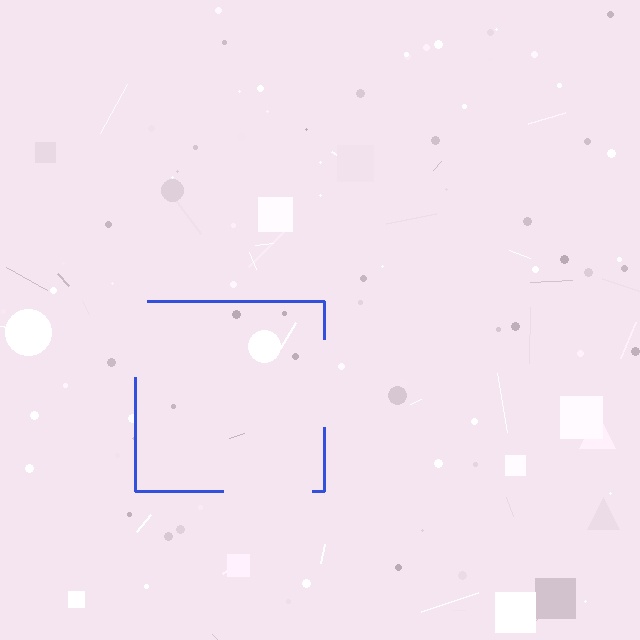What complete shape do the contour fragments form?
The contour fragments form a square.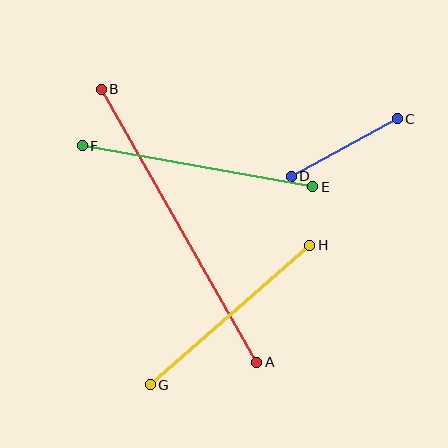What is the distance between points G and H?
The distance is approximately 212 pixels.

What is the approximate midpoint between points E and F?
The midpoint is at approximately (198, 166) pixels.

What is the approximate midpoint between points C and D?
The midpoint is at approximately (344, 148) pixels.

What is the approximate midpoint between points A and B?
The midpoint is at approximately (179, 226) pixels.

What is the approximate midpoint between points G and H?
The midpoint is at approximately (230, 315) pixels.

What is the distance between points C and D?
The distance is approximately 120 pixels.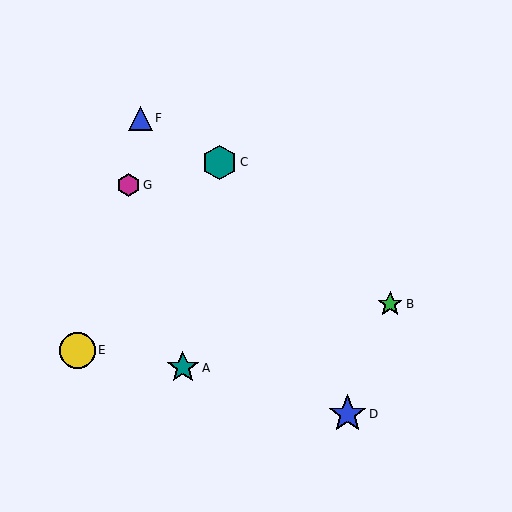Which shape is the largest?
The blue star (labeled D) is the largest.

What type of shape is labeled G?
Shape G is a magenta hexagon.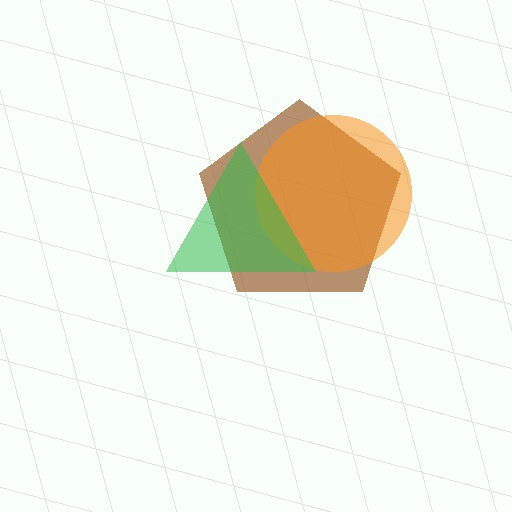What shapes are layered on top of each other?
The layered shapes are: a brown pentagon, an orange circle, a green triangle.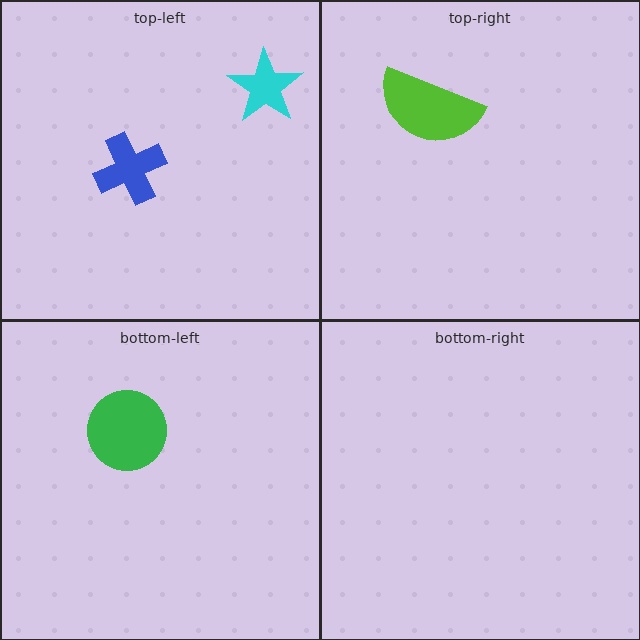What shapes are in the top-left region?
The blue cross, the cyan star.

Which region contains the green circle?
The bottom-left region.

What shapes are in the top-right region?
The lime semicircle.